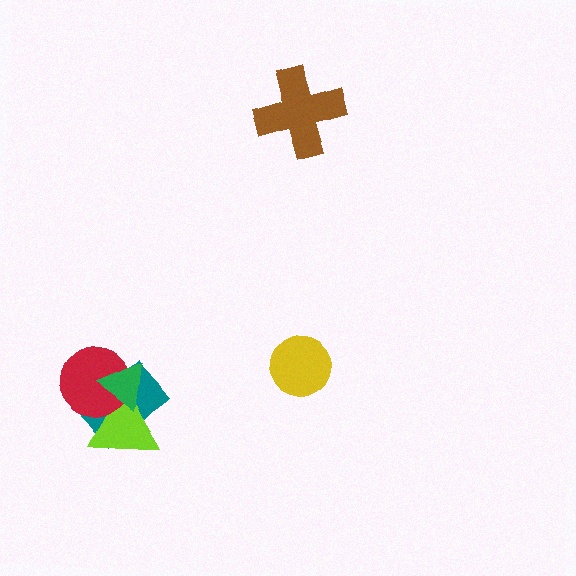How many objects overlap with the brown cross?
0 objects overlap with the brown cross.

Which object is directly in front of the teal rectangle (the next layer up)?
The lime triangle is directly in front of the teal rectangle.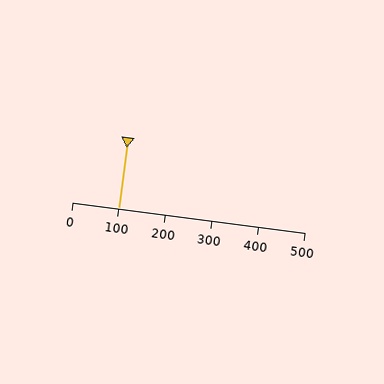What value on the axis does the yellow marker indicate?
The marker indicates approximately 100.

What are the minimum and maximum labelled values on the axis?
The axis runs from 0 to 500.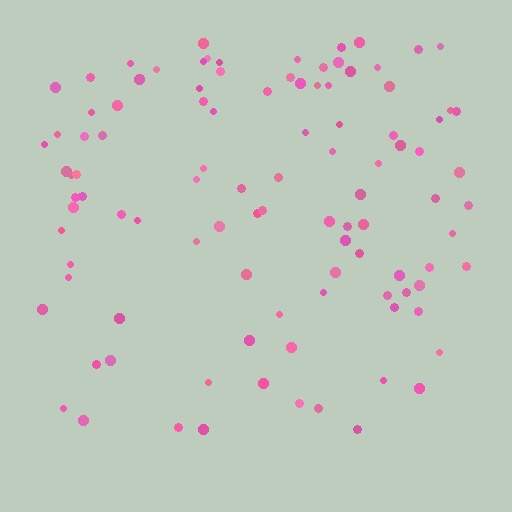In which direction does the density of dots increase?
From bottom to top, with the top side densest.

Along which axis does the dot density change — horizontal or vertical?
Vertical.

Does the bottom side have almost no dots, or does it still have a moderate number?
Still a moderate number, just noticeably fewer than the top.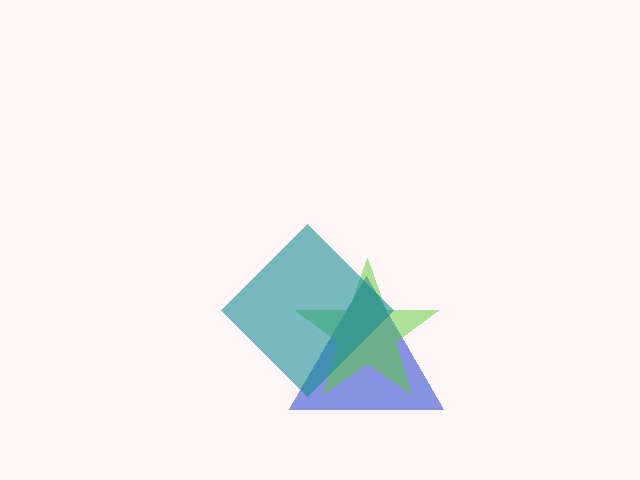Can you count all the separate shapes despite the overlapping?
Yes, there are 3 separate shapes.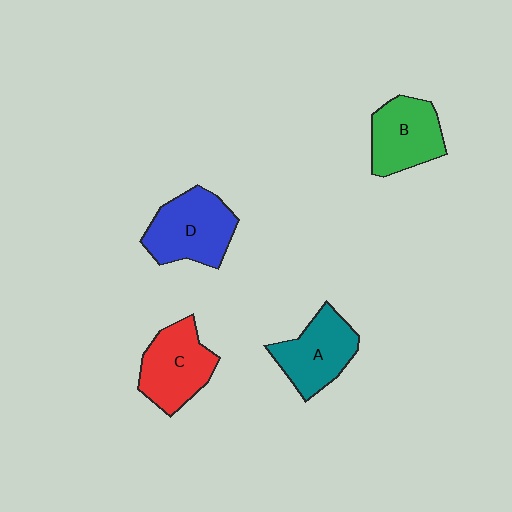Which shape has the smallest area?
Shape B (green).